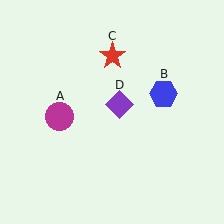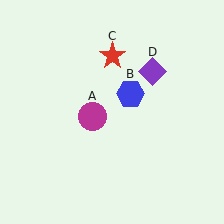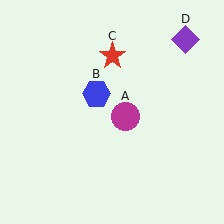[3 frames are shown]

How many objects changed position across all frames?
3 objects changed position: magenta circle (object A), blue hexagon (object B), purple diamond (object D).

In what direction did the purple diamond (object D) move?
The purple diamond (object D) moved up and to the right.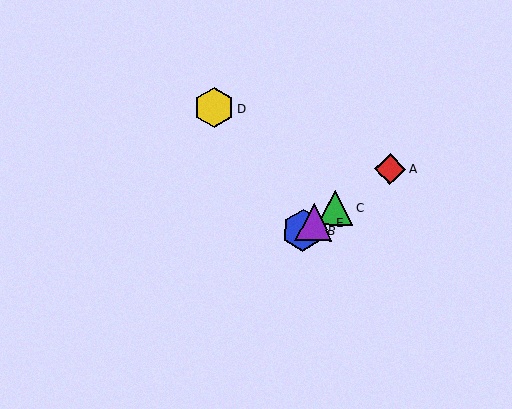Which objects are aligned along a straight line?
Objects A, B, C, E are aligned along a straight line.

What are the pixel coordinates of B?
Object B is at (303, 230).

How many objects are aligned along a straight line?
4 objects (A, B, C, E) are aligned along a straight line.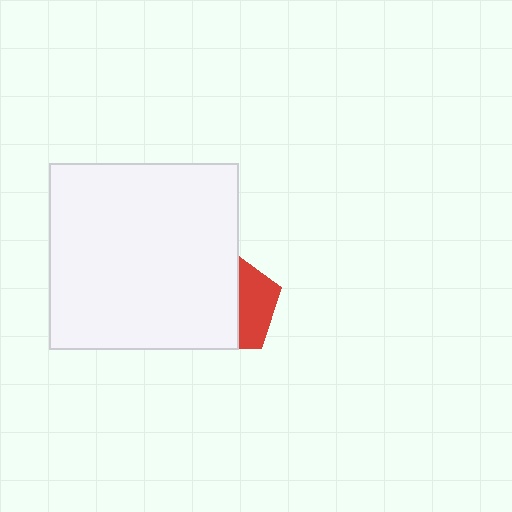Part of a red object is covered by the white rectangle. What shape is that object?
It is a pentagon.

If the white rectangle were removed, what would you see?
You would see the complete red pentagon.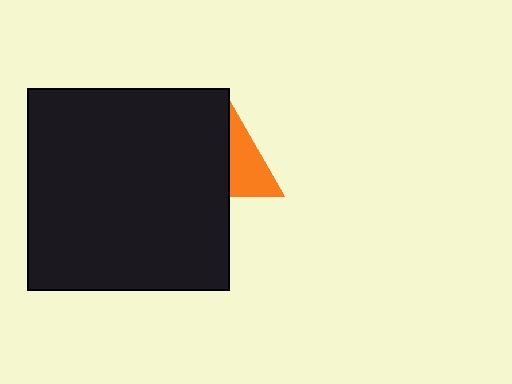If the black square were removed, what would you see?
You would see the complete orange triangle.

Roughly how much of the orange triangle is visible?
About half of it is visible (roughly 50%).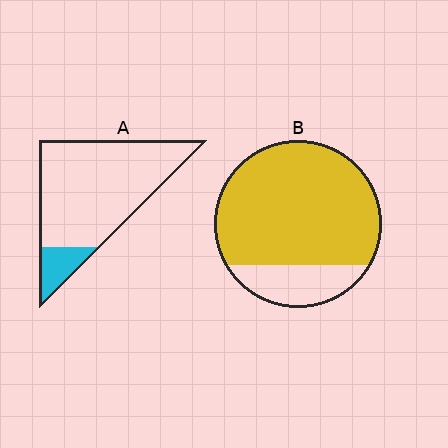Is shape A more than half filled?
No.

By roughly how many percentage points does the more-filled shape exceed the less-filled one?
By roughly 65 percentage points (B over A).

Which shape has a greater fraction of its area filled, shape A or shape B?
Shape B.